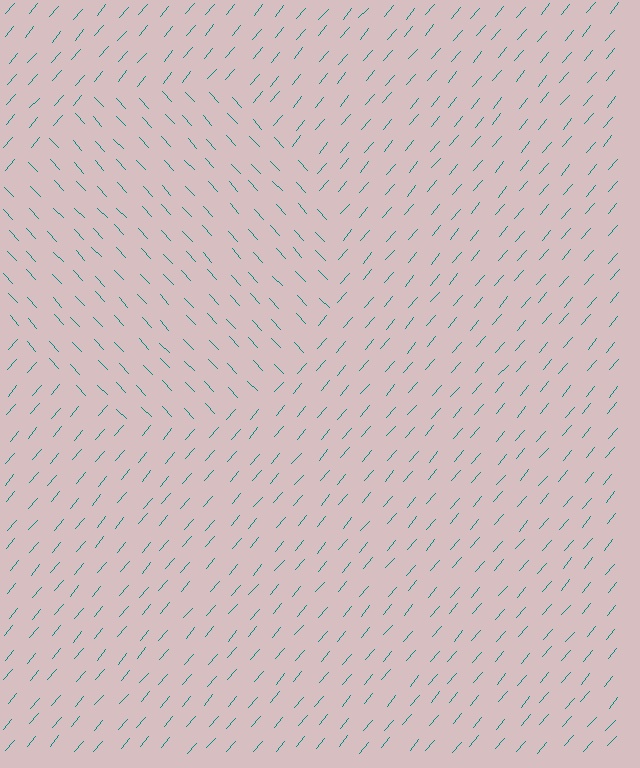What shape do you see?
I see a circle.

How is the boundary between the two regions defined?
The boundary is defined purely by a change in line orientation (approximately 83 degrees difference). All lines are the same color and thickness.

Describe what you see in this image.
The image is filled with small teal line segments. A circle region in the image has lines oriented differently from the surrounding lines, creating a visible texture boundary.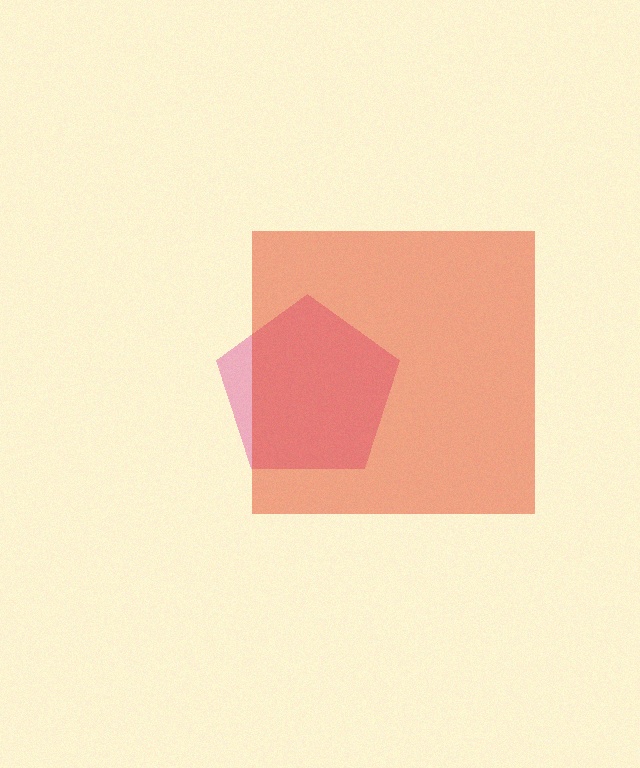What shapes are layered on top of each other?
The layered shapes are: a magenta pentagon, a red square.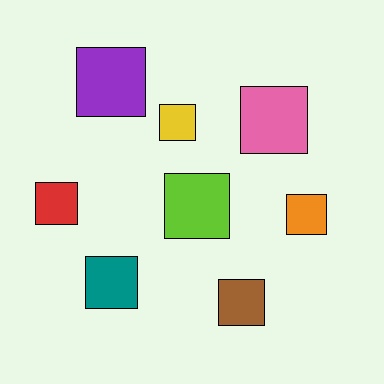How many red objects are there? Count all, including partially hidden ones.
There is 1 red object.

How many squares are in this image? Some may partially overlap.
There are 8 squares.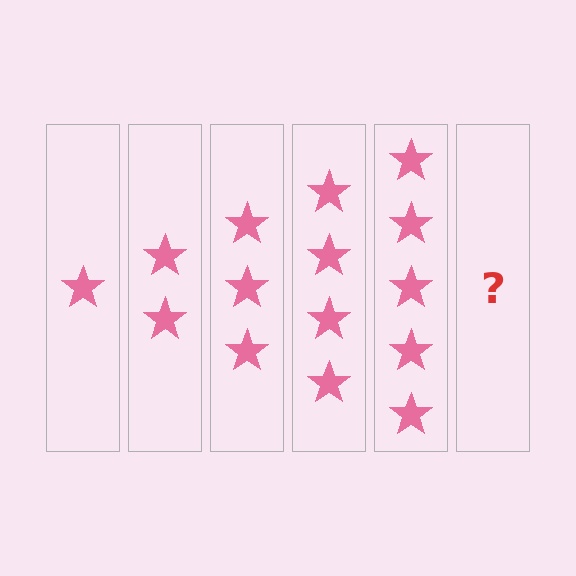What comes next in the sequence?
The next element should be 6 stars.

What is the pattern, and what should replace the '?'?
The pattern is that each step adds one more star. The '?' should be 6 stars.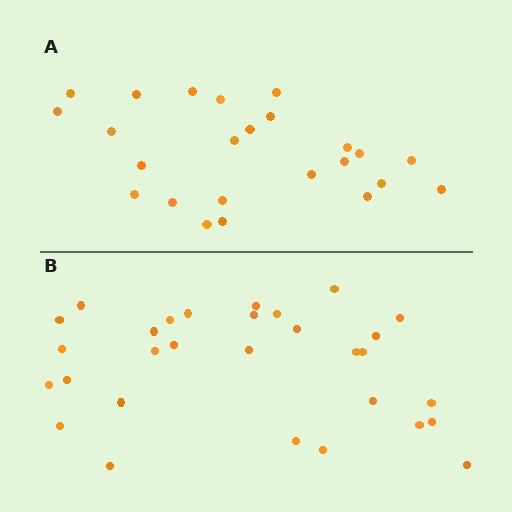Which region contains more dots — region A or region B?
Region B (the bottom region) has more dots.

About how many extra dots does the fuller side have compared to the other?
Region B has about 6 more dots than region A.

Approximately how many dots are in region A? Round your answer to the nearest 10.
About 20 dots. (The exact count is 24, which rounds to 20.)